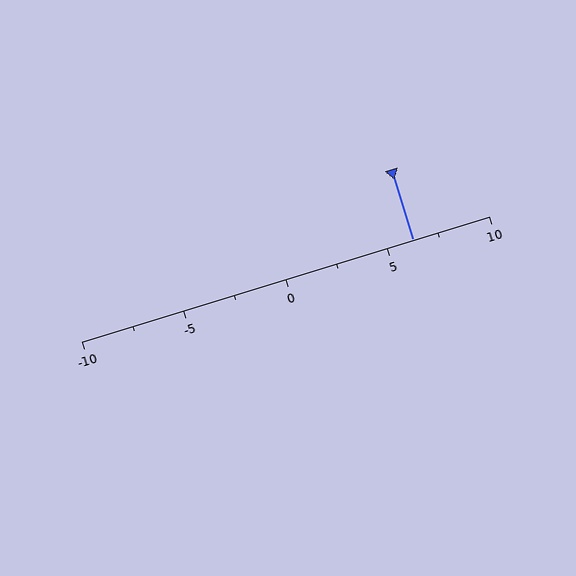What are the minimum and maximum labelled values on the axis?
The axis runs from -10 to 10.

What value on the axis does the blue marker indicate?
The marker indicates approximately 6.2.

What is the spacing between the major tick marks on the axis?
The major ticks are spaced 5 apart.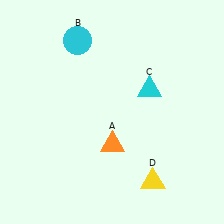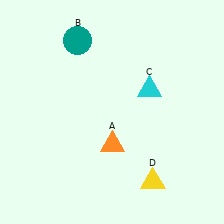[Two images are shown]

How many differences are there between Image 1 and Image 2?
There is 1 difference between the two images.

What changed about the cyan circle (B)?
In Image 1, B is cyan. In Image 2, it changed to teal.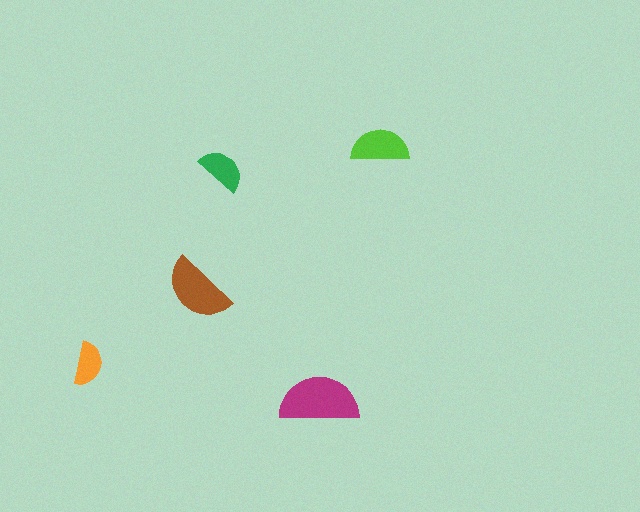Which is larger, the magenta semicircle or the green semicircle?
The magenta one.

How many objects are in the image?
There are 5 objects in the image.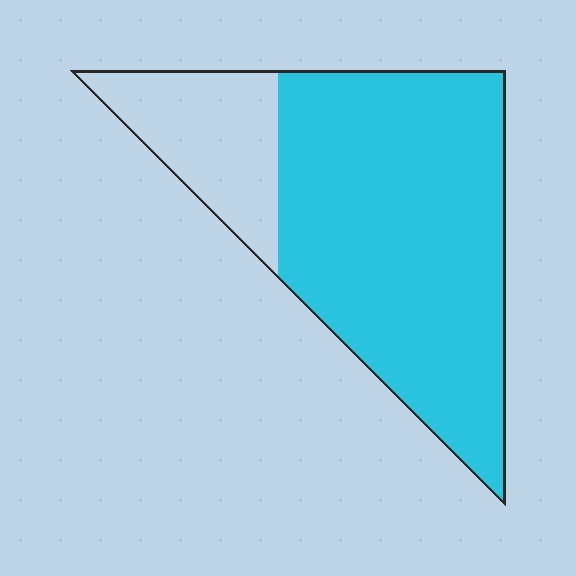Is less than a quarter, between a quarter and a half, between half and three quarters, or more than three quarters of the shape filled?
More than three quarters.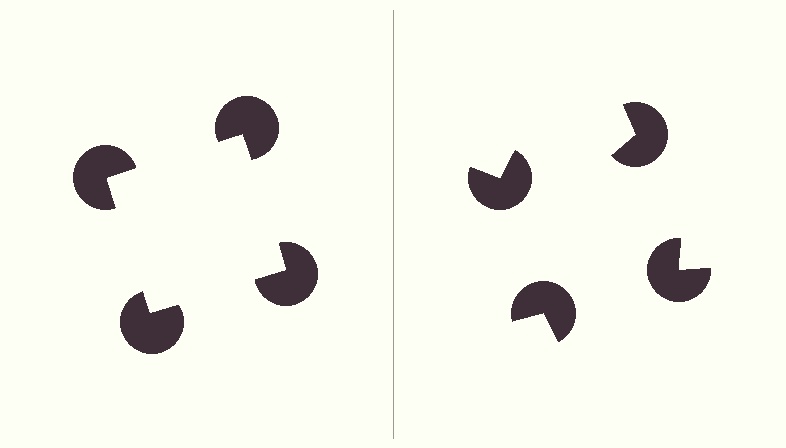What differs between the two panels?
The pac-man discs are positioned identically on both sides; only the wedge orientations differ. On the left they align to a square; on the right they are misaligned.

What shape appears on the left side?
An illusory square.